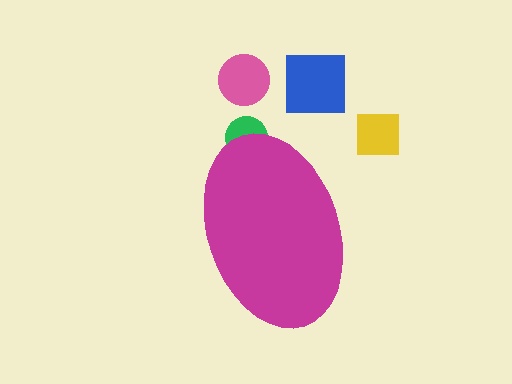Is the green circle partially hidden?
Yes, the green circle is partially hidden behind the magenta ellipse.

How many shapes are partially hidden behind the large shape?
1 shape is partially hidden.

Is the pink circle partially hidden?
No, the pink circle is fully visible.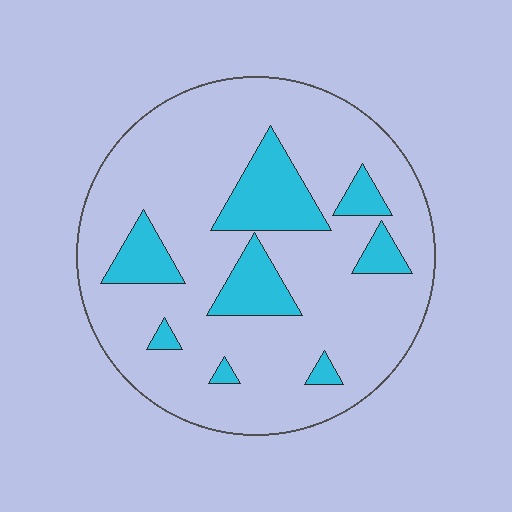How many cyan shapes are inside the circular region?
8.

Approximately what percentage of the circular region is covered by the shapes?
Approximately 20%.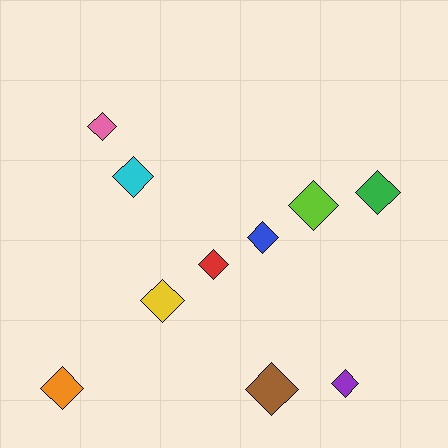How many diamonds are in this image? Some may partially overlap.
There are 10 diamonds.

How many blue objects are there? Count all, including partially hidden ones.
There is 1 blue object.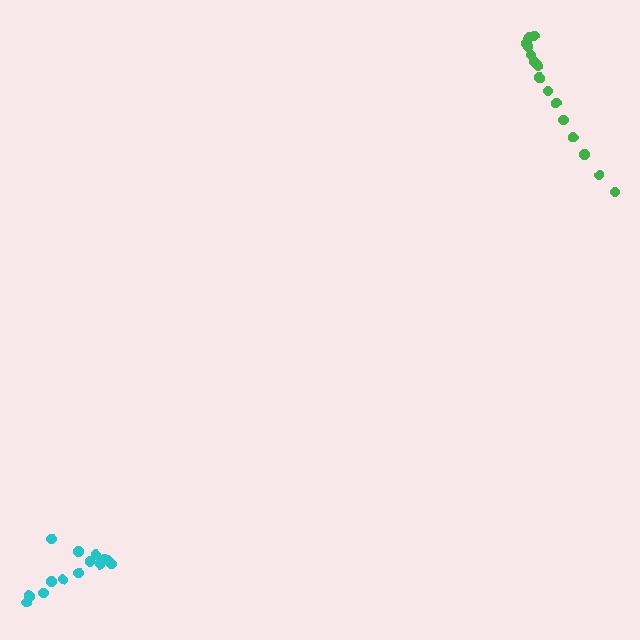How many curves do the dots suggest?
There are 2 distinct paths.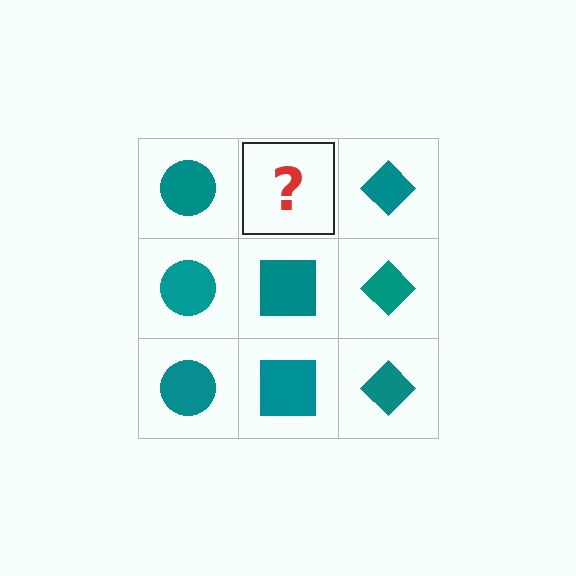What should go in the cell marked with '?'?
The missing cell should contain a teal square.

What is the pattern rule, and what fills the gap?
The rule is that each column has a consistent shape. The gap should be filled with a teal square.